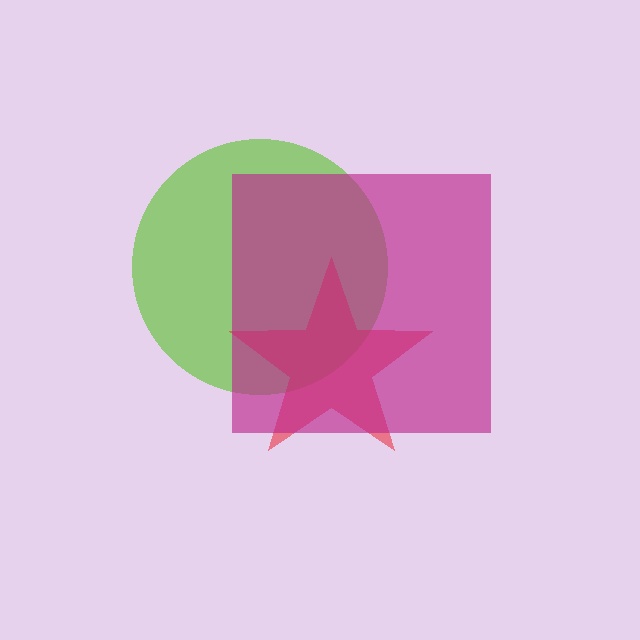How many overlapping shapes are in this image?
There are 3 overlapping shapes in the image.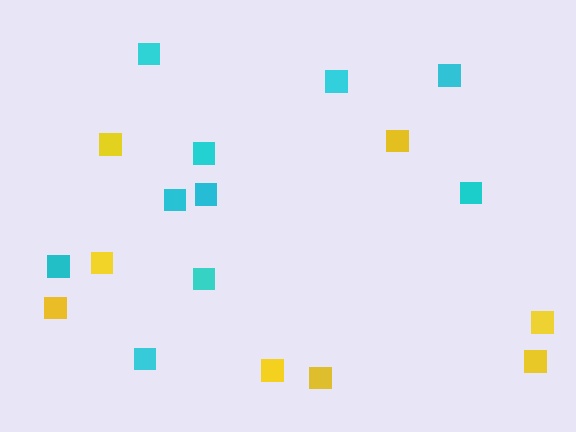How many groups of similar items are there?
There are 2 groups: one group of cyan squares (10) and one group of yellow squares (8).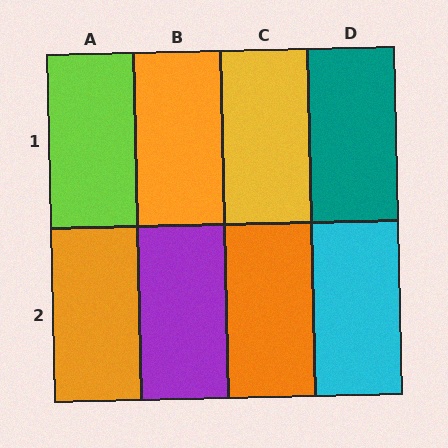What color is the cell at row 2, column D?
Cyan.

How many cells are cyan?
1 cell is cyan.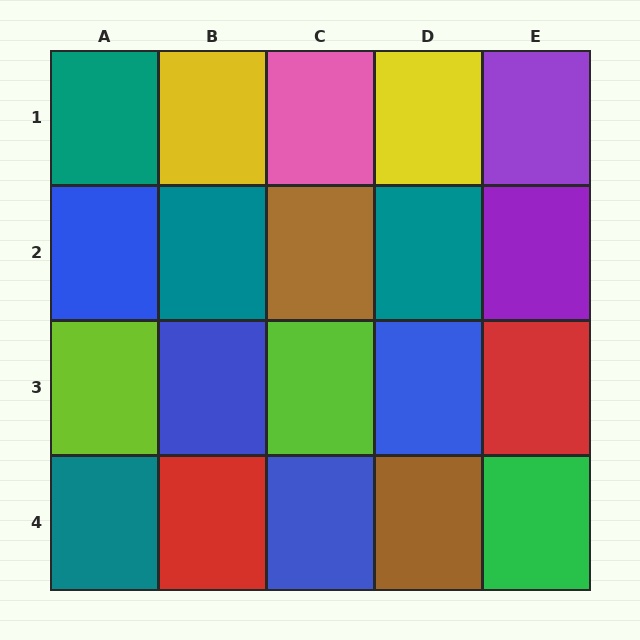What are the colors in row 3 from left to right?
Lime, blue, lime, blue, red.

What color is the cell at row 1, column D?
Yellow.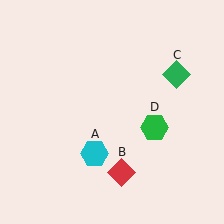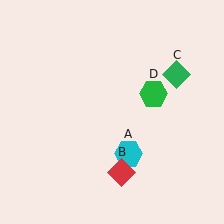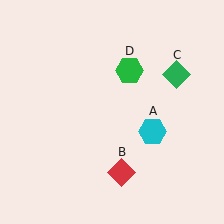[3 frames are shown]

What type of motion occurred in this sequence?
The cyan hexagon (object A), green hexagon (object D) rotated counterclockwise around the center of the scene.